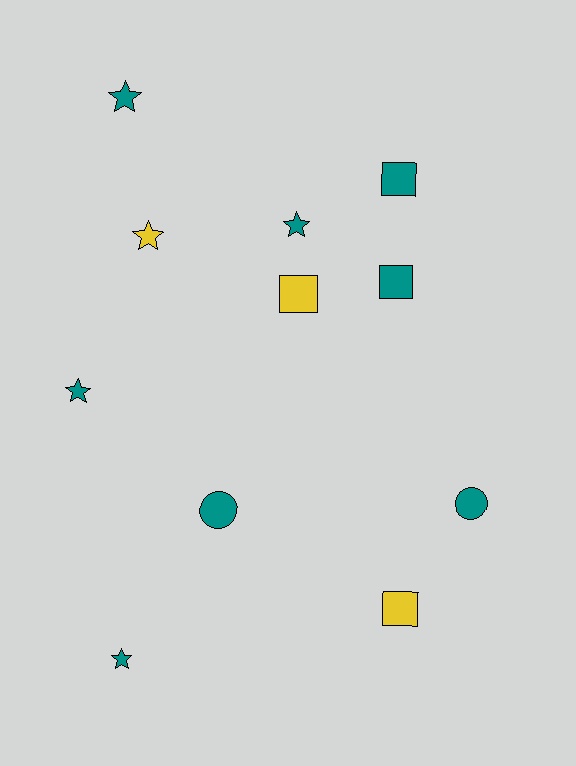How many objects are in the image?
There are 11 objects.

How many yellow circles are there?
There are no yellow circles.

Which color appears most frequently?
Teal, with 8 objects.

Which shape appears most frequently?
Star, with 5 objects.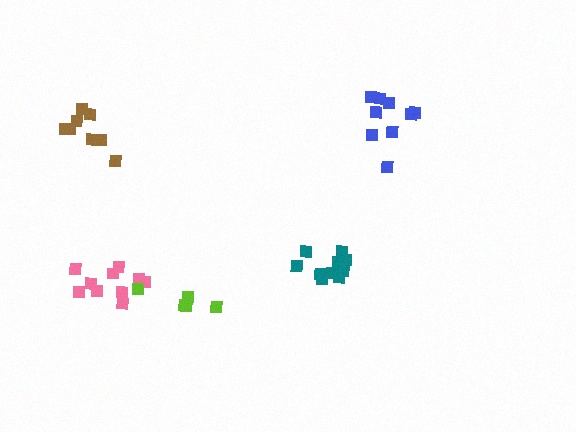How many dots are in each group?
Group 1: 8 dots, Group 2: 10 dots, Group 3: 5 dots, Group 4: 9 dots, Group 5: 11 dots (43 total).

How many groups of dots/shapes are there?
There are 5 groups.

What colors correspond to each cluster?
The clusters are colored: brown, pink, lime, blue, teal.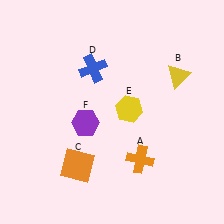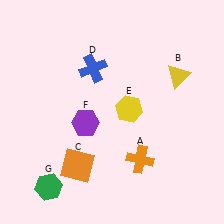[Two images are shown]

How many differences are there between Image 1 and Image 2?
There is 1 difference between the two images.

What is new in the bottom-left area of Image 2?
A green hexagon (G) was added in the bottom-left area of Image 2.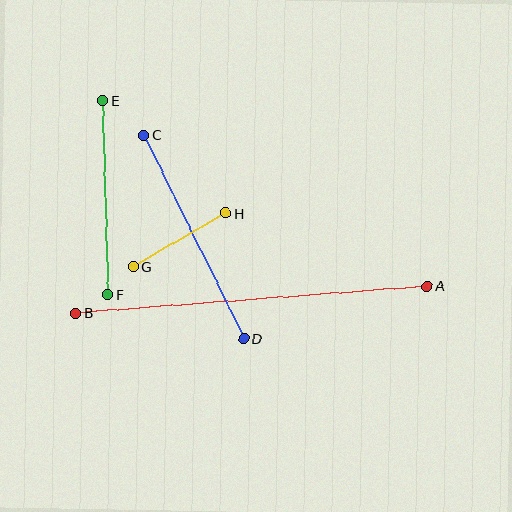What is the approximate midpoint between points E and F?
The midpoint is at approximately (105, 198) pixels.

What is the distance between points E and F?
The distance is approximately 194 pixels.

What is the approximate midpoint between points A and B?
The midpoint is at approximately (251, 300) pixels.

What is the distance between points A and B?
The distance is approximately 352 pixels.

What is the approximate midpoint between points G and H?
The midpoint is at approximately (179, 240) pixels.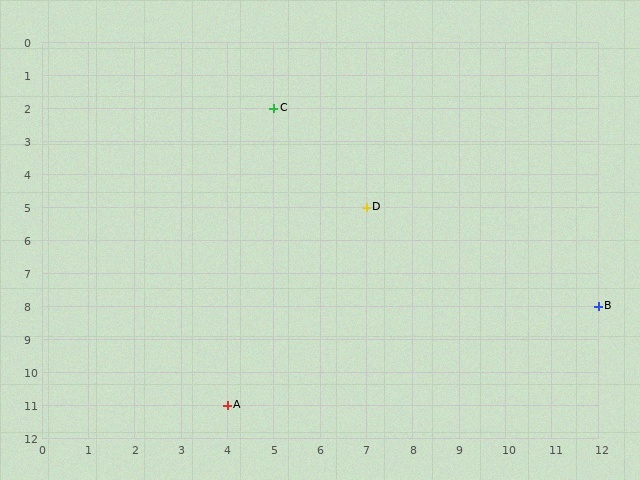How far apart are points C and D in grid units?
Points C and D are 2 columns and 3 rows apart (about 3.6 grid units diagonally).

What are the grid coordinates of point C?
Point C is at grid coordinates (5, 2).